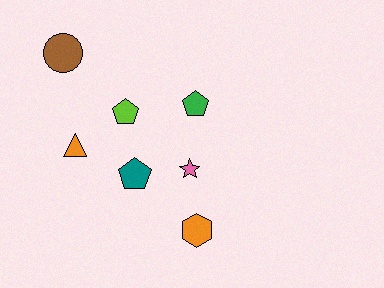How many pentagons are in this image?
There are 3 pentagons.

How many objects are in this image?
There are 7 objects.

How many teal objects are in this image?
There is 1 teal object.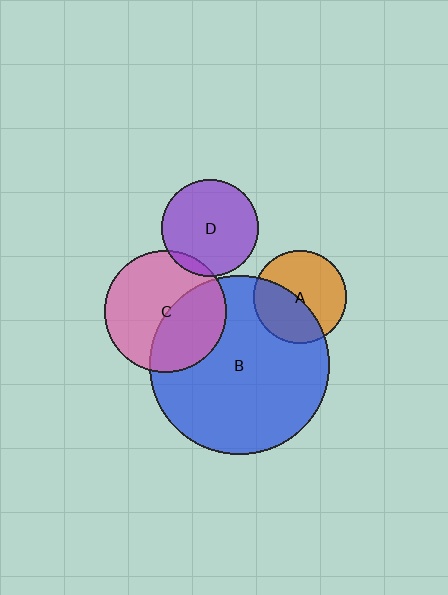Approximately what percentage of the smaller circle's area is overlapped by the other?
Approximately 10%.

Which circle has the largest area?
Circle B (blue).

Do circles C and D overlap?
Yes.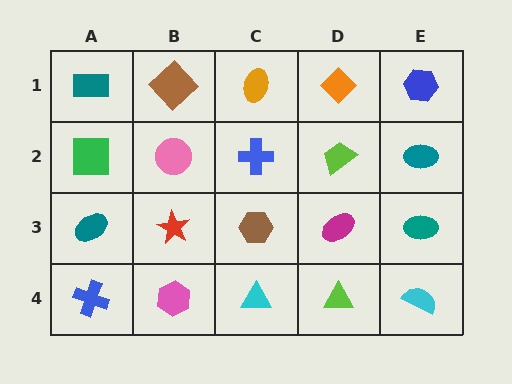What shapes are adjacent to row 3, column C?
A blue cross (row 2, column C), a cyan triangle (row 4, column C), a red star (row 3, column B), a magenta ellipse (row 3, column D).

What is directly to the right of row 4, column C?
A lime triangle.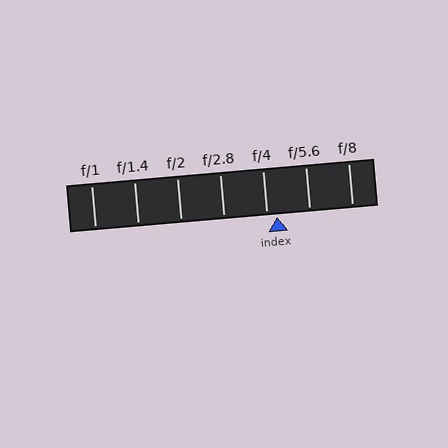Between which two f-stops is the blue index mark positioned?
The index mark is between f/4 and f/5.6.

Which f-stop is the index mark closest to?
The index mark is closest to f/4.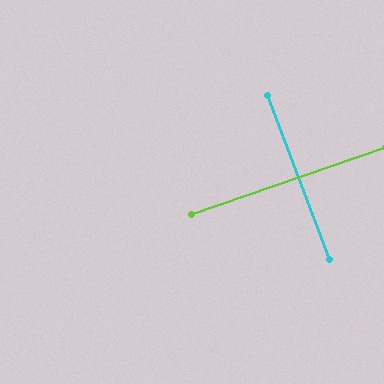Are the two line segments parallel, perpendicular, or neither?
Perpendicular — they meet at approximately 88°.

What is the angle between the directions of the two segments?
Approximately 88 degrees.